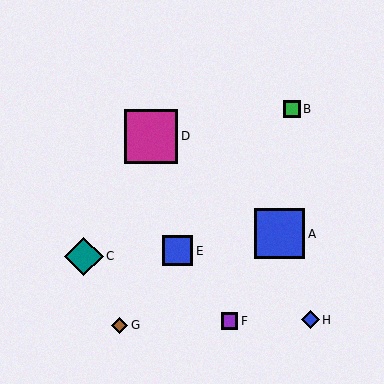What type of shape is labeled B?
Shape B is a green square.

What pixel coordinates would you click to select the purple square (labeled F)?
Click at (230, 321) to select the purple square F.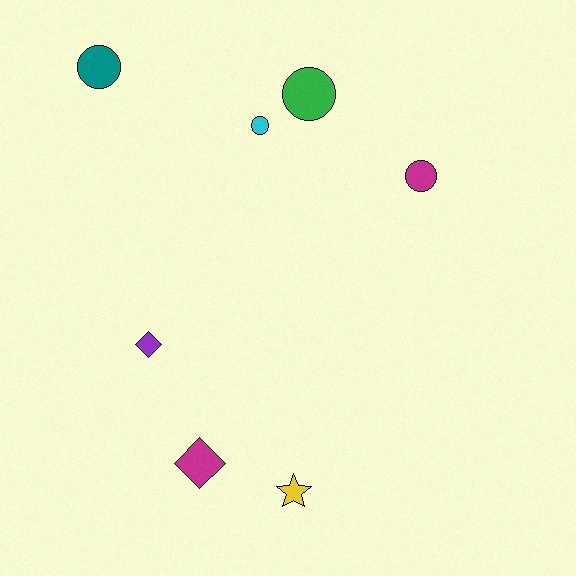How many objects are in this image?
There are 7 objects.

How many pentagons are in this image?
There are no pentagons.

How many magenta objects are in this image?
There are 2 magenta objects.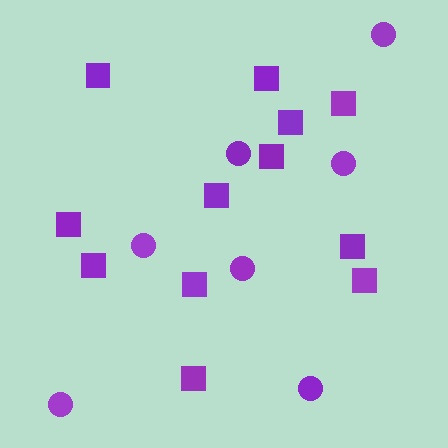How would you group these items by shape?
There are 2 groups: one group of squares (12) and one group of circles (7).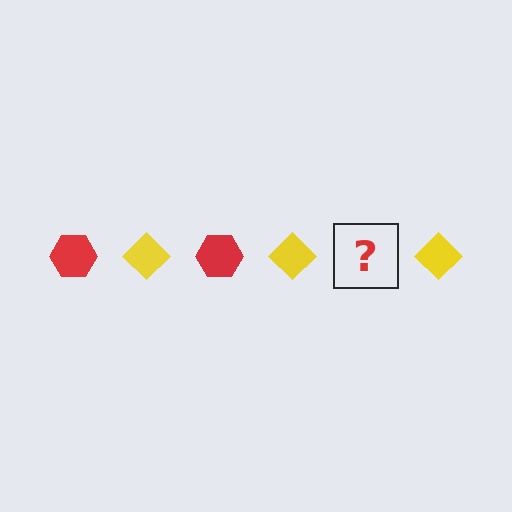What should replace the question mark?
The question mark should be replaced with a red hexagon.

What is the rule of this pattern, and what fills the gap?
The rule is that the pattern alternates between red hexagon and yellow diamond. The gap should be filled with a red hexagon.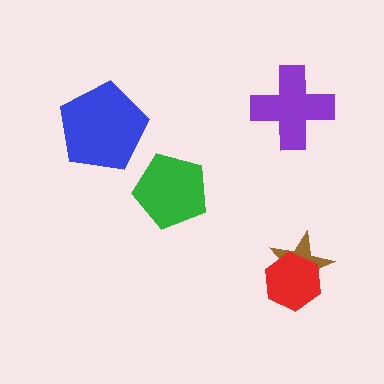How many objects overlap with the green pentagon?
0 objects overlap with the green pentagon.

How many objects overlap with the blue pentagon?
0 objects overlap with the blue pentagon.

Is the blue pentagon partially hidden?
No, no other shape covers it.